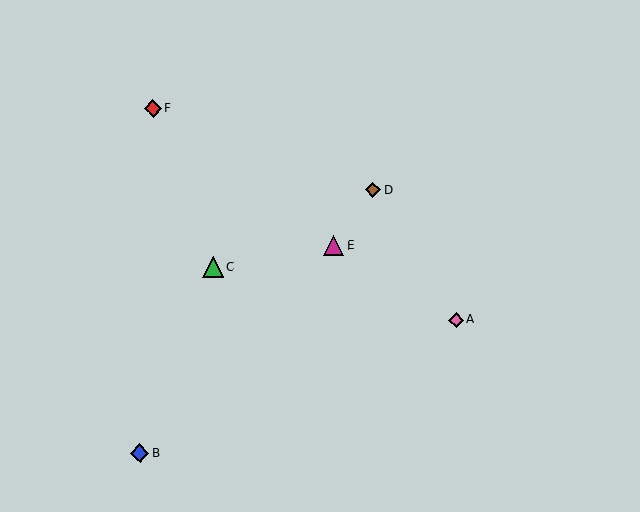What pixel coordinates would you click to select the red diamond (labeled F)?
Click at (153, 108) to select the red diamond F.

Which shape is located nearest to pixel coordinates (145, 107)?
The red diamond (labeled F) at (153, 108) is nearest to that location.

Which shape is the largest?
The green triangle (labeled C) is the largest.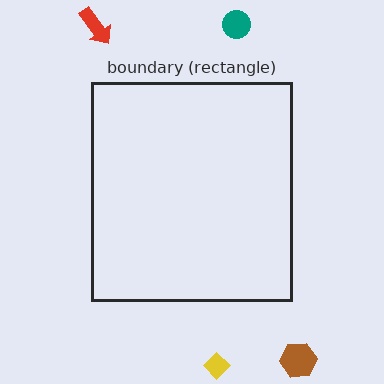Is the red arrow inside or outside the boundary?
Outside.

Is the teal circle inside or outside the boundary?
Outside.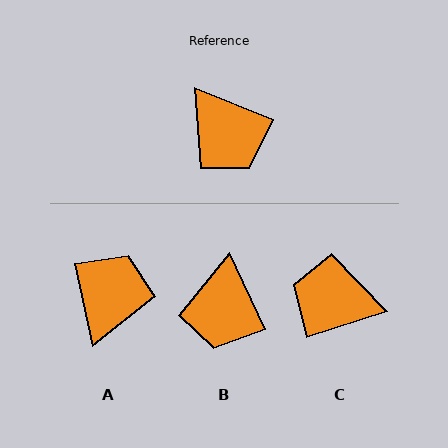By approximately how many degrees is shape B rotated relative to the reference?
Approximately 43 degrees clockwise.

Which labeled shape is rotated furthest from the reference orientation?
C, about 141 degrees away.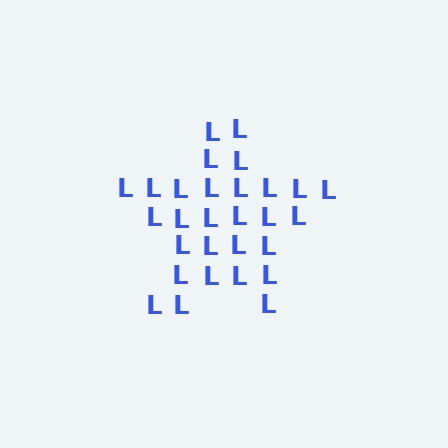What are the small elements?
The small elements are letter L's.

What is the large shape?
The large shape is a star.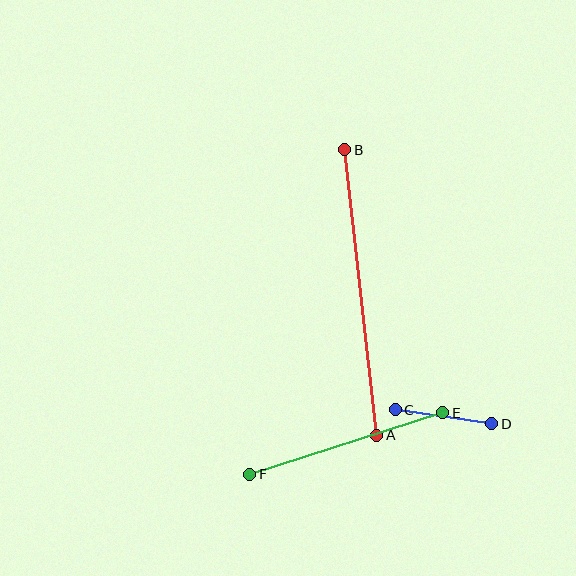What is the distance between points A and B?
The distance is approximately 287 pixels.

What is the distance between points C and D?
The distance is approximately 97 pixels.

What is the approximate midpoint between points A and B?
The midpoint is at approximately (361, 292) pixels.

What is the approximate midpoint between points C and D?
The midpoint is at approximately (443, 417) pixels.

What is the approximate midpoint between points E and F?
The midpoint is at approximately (346, 444) pixels.